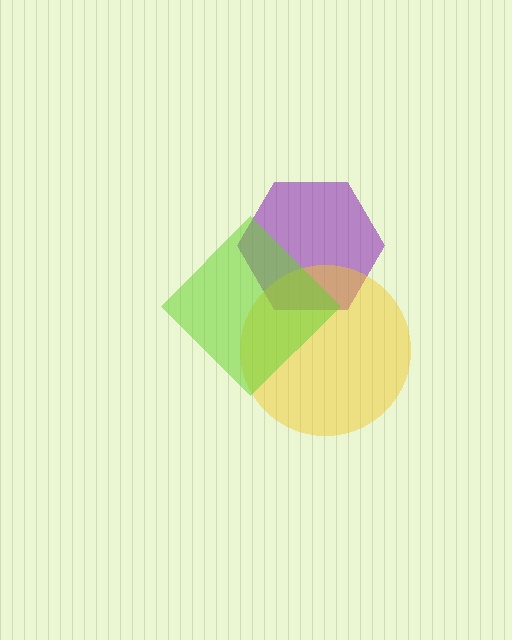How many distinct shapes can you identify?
There are 3 distinct shapes: a purple hexagon, a yellow circle, a lime diamond.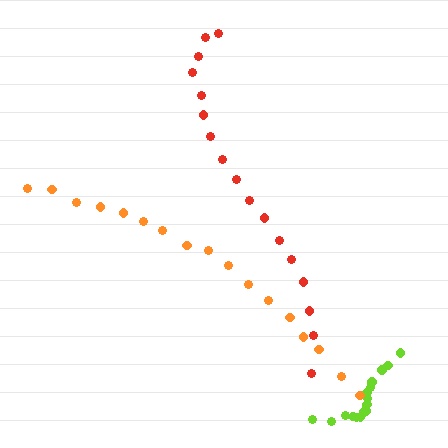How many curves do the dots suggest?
There are 3 distinct paths.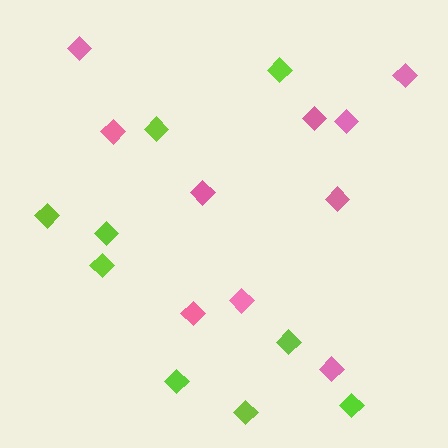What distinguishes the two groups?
There are 2 groups: one group of pink diamonds (10) and one group of lime diamonds (9).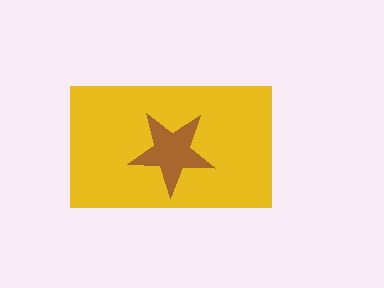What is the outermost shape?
The yellow rectangle.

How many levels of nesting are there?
2.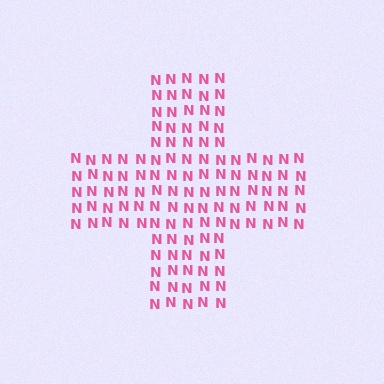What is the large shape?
The large shape is a cross.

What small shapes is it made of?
It is made of small letter N's.